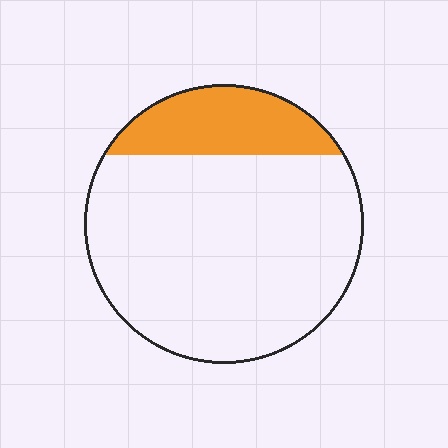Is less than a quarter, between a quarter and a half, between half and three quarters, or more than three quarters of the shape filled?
Less than a quarter.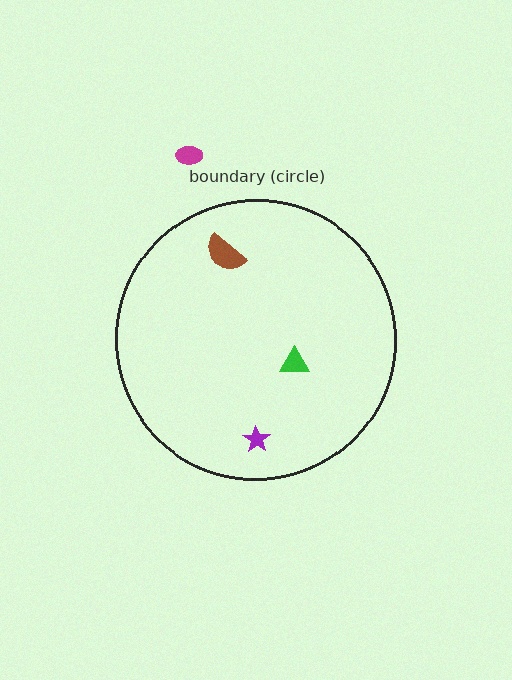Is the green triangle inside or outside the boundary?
Inside.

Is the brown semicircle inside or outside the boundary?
Inside.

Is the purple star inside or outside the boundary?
Inside.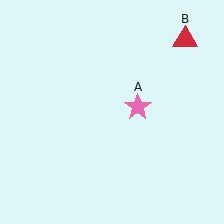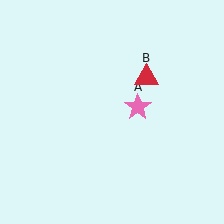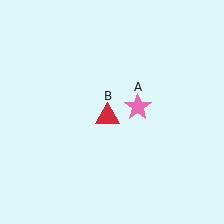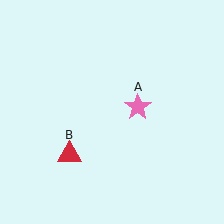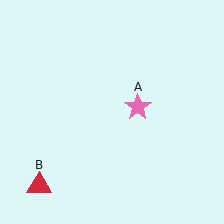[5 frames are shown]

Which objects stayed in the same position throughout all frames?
Pink star (object A) remained stationary.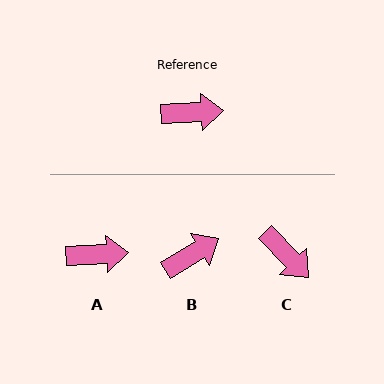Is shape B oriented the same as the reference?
No, it is off by about 28 degrees.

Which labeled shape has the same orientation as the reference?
A.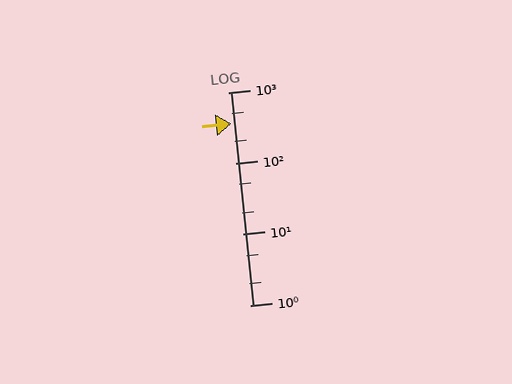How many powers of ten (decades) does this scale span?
The scale spans 3 decades, from 1 to 1000.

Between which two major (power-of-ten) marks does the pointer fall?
The pointer is between 100 and 1000.